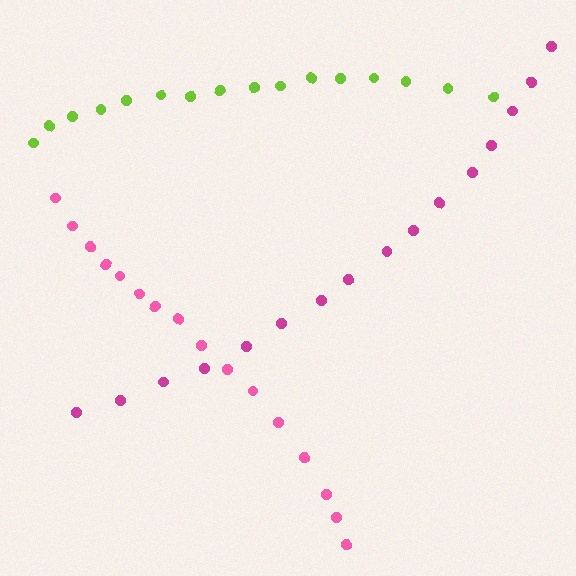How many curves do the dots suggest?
There are 3 distinct paths.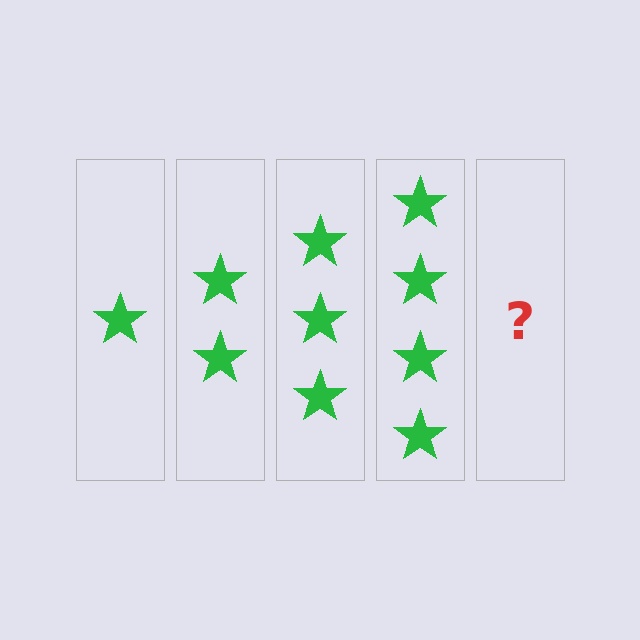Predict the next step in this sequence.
The next step is 5 stars.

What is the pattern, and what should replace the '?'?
The pattern is that each step adds one more star. The '?' should be 5 stars.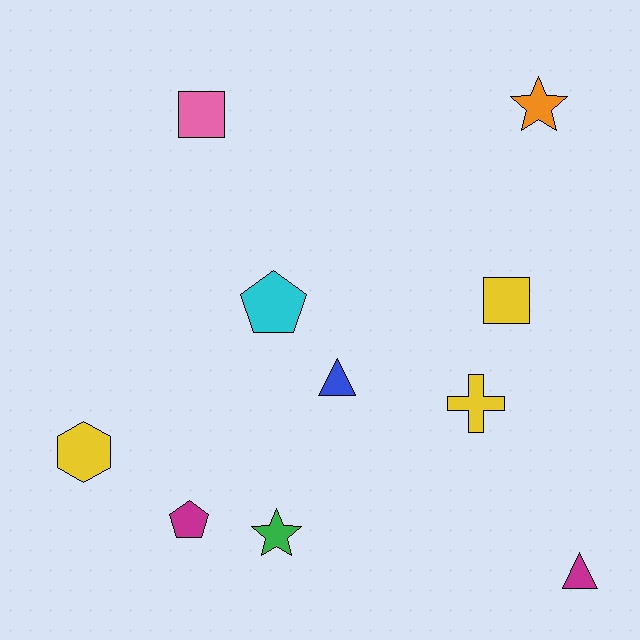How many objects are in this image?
There are 10 objects.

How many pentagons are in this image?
There are 2 pentagons.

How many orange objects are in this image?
There is 1 orange object.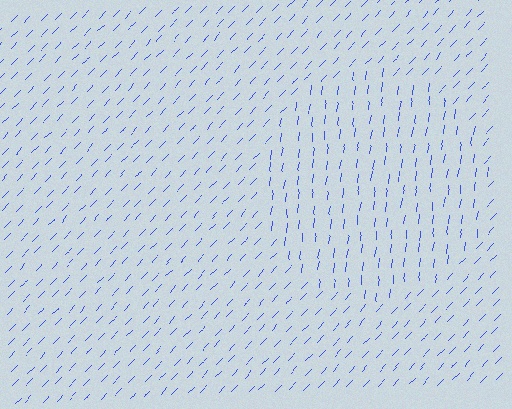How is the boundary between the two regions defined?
The boundary is defined purely by a change in line orientation (approximately 36 degrees difference). All lines are the same color and thickness.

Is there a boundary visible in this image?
Yes, there is a texture boundary formed by a change in line orientation.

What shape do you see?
I see a circle.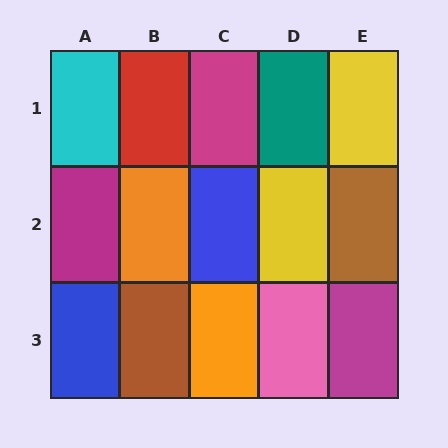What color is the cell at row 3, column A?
Blue.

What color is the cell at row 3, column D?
Pink.